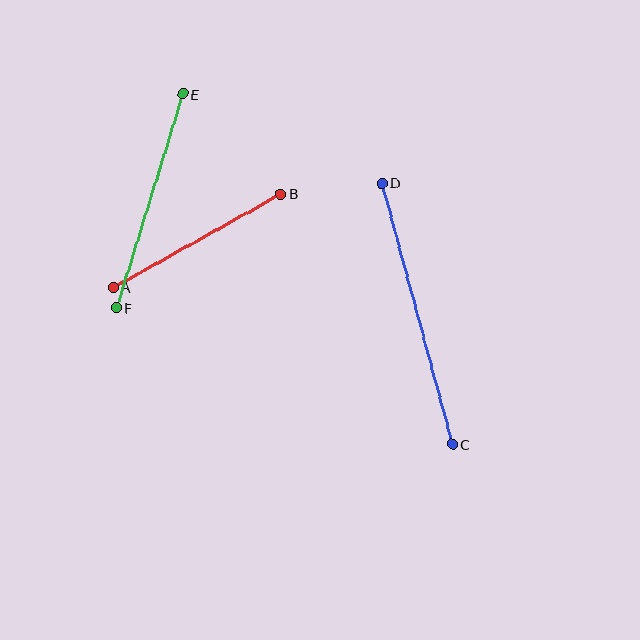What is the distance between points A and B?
The distance is approximately 192 pixels.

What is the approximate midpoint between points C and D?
The midpoint is at approximately (417, 314) pixels.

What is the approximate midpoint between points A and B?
The midpoint is at approximately (197, 241) pixels.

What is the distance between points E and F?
The distance is approximately 224 pixels.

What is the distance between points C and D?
The distance is approximately 270 pixels.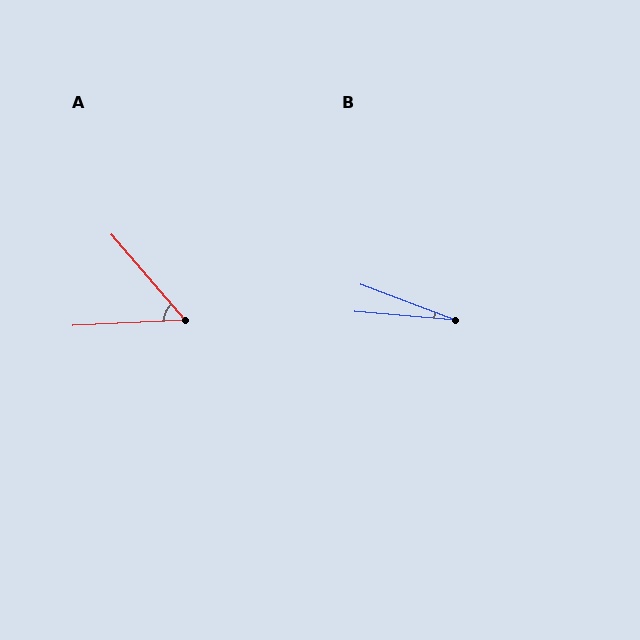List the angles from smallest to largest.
B (16°), A (52°).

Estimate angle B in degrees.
Approximately 16 degrees.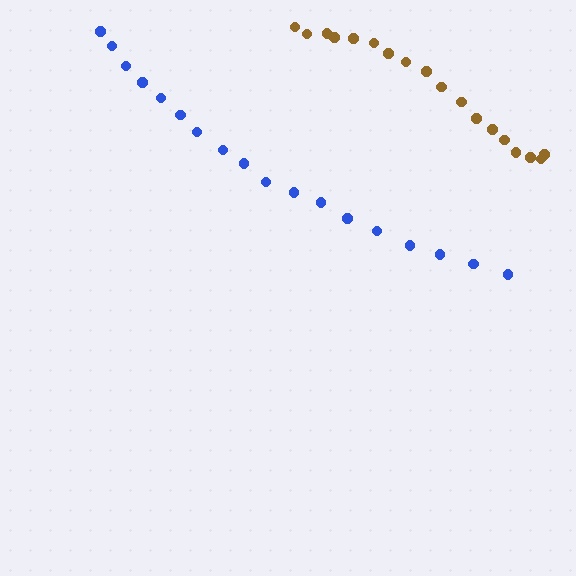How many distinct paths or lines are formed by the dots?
There are 2 distinct paths.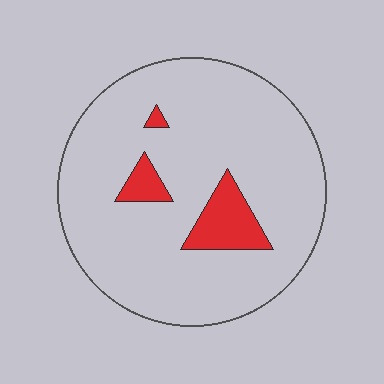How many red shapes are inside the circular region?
3.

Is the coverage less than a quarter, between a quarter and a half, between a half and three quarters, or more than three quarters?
Less than a quarter.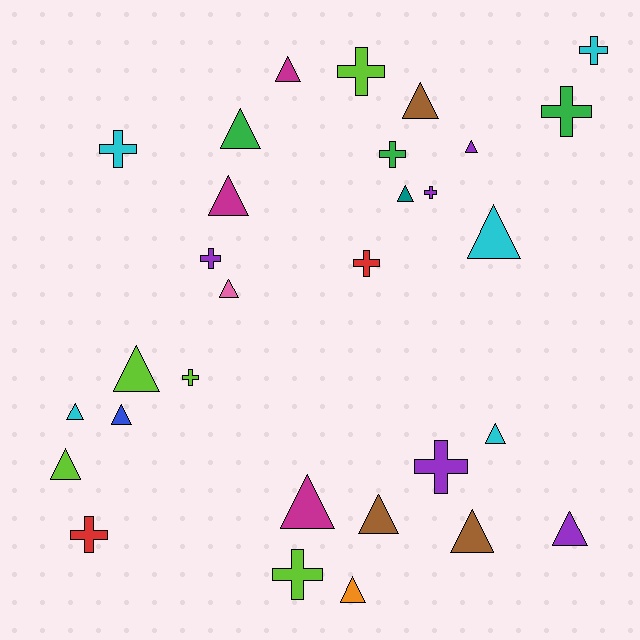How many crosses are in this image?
There are 12 crosses.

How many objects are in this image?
There are 30 objects.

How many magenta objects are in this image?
There are 3 magenta objects.